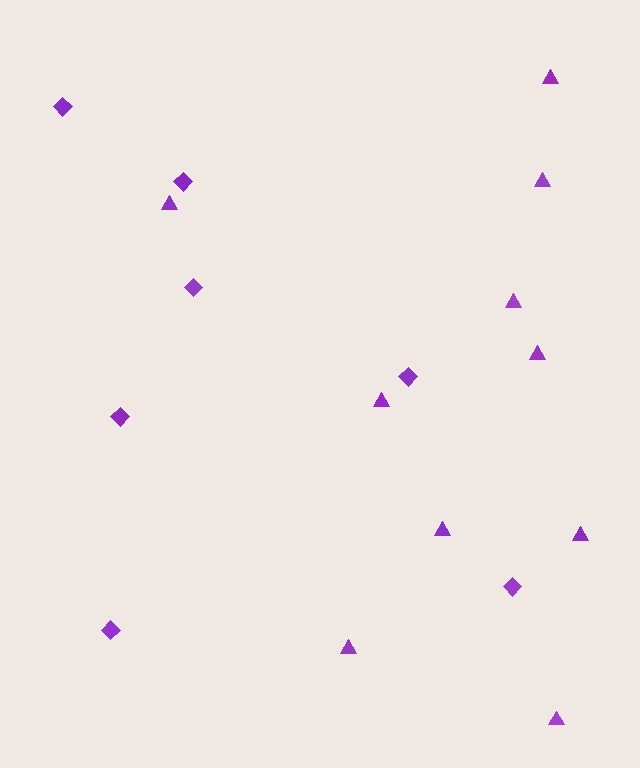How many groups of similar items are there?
There are 2 groups: one group of triangles (10) and one group of diamonds (7).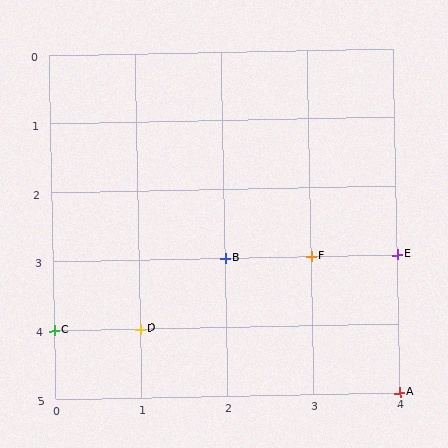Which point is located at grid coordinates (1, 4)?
Point D is at (1, 4).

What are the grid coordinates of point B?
Point B is at grid coordinates (2, 3).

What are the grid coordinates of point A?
Point A is at grid coordinates (4, 5).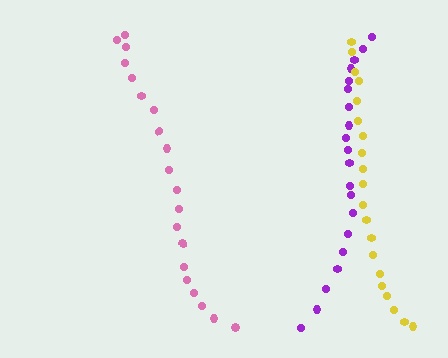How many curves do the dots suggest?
There are 3 distinct paths.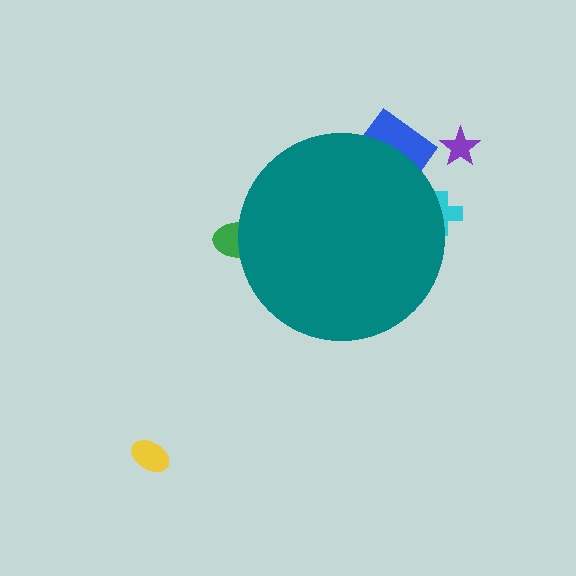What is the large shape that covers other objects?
A teal circle.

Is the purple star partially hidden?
No, the purple star is fully visible.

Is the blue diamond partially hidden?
Yes, the blue diamond is partially hidden behind the teal circle.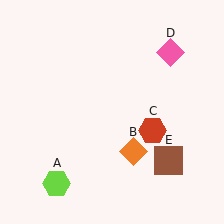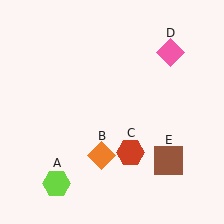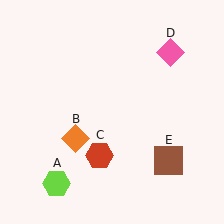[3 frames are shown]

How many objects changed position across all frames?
2 objects changed position: orange diamond (object B), red hexagon (object C).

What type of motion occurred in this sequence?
The orange diamond (object B), red hexagon (object C) rotated clockwise around the center of the scene.